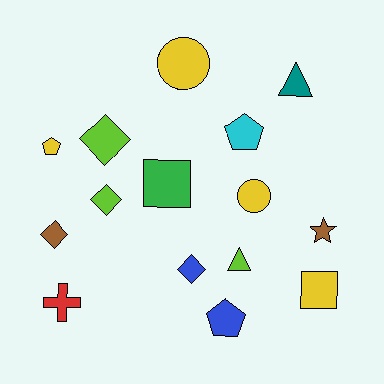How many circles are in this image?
There are 2 circles.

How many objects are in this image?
There are 15 objects.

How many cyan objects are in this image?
There is 1 cyan object.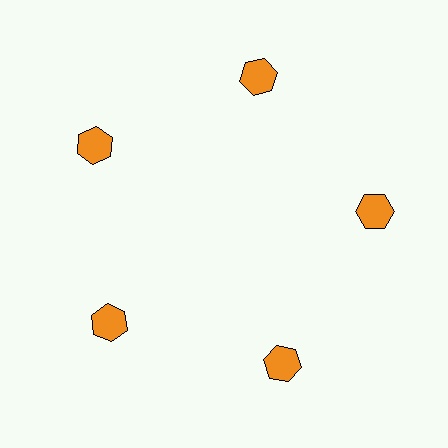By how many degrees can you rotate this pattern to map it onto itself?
The pattern maps onto itself every 72 degrees of rotation.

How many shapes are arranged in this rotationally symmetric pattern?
There are 5 shapes, arranged in 5 groups of 1.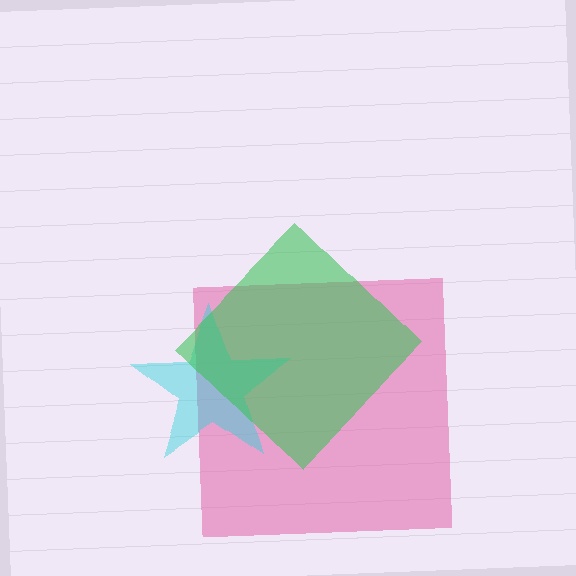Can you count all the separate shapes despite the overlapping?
Yes, there are 3 separate shapes.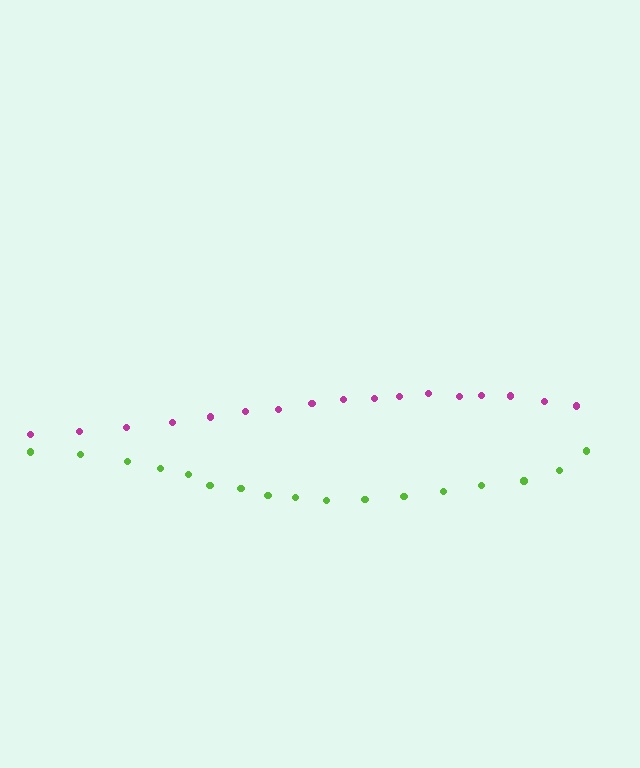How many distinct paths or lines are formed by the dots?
There are 2 distinct paths.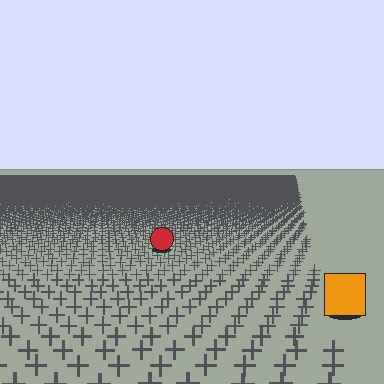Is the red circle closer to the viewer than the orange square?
No. The orange square is closer — you can tell from the texture gradient: the ground texture is coarser near it.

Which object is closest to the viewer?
The orange square is closest. The texture marks near it are larger and more spread out.